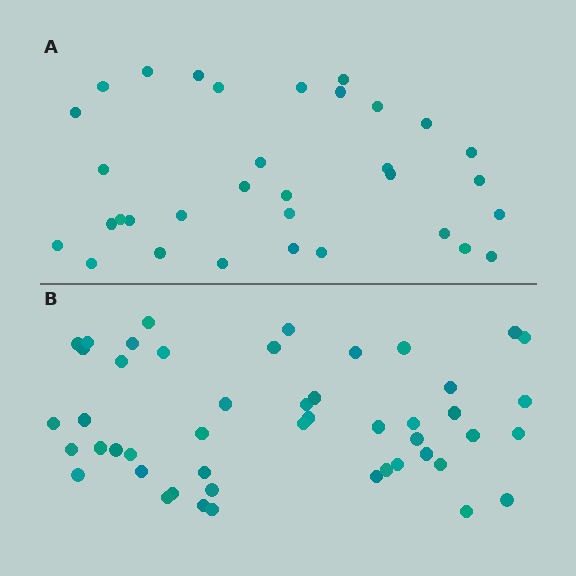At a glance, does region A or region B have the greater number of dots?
Region B (the bottom region) has more dots.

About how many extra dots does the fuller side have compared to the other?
Region B has approximately 15 more dots than region A.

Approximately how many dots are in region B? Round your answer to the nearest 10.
About 50 dots. (The exact count is 48, which rounds to 50.)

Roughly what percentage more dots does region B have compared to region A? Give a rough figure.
About 45% more.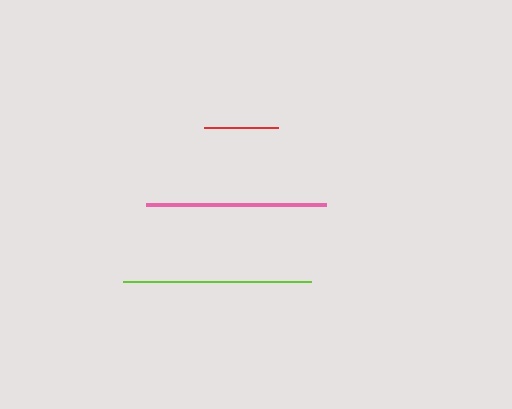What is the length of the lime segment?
The lime segment is approximately 189 pixels long.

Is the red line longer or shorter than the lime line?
The lime line is longer than the red line.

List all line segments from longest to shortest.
From longest to shortest: lime, pink, red.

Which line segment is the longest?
The lime line is the longest at approximately 189 pixels.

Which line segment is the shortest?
The red line is the shortest at approximately 74 pixels.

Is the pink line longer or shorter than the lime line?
The lime line is longer than the pink line.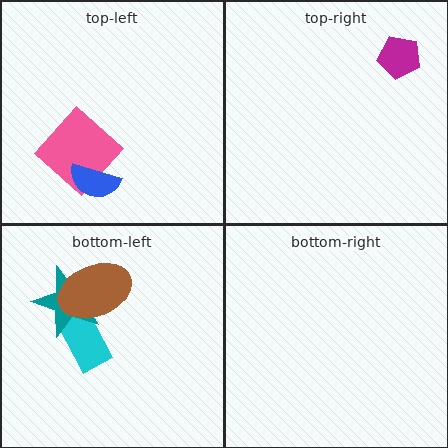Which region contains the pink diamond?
The top-left region.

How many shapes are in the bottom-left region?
3.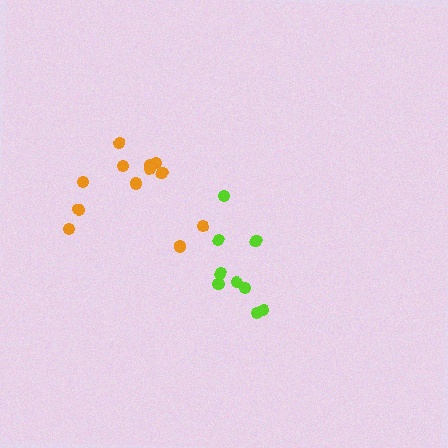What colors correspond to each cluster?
The clusters are colored: lime, orange.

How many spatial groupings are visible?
There are 2 spatial groupings.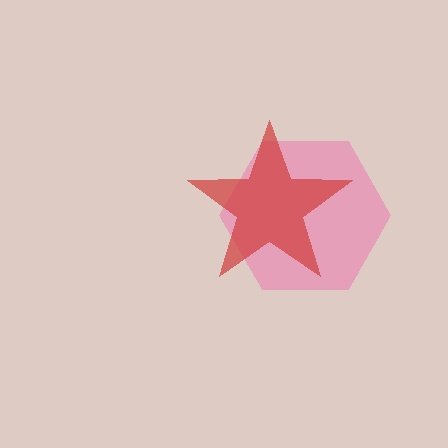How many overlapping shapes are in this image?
There are 2 overlapping shapes in the image.